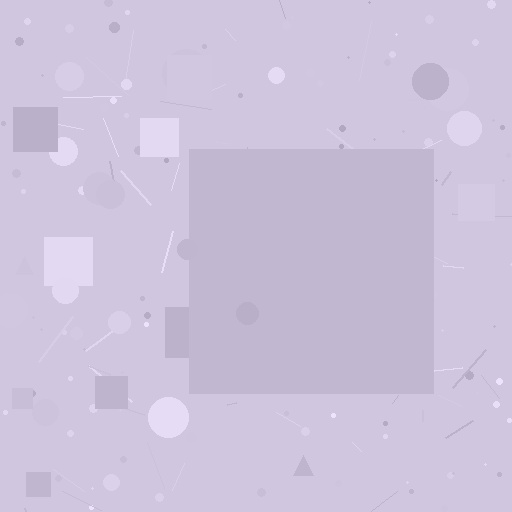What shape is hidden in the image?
A square is hidden in the image.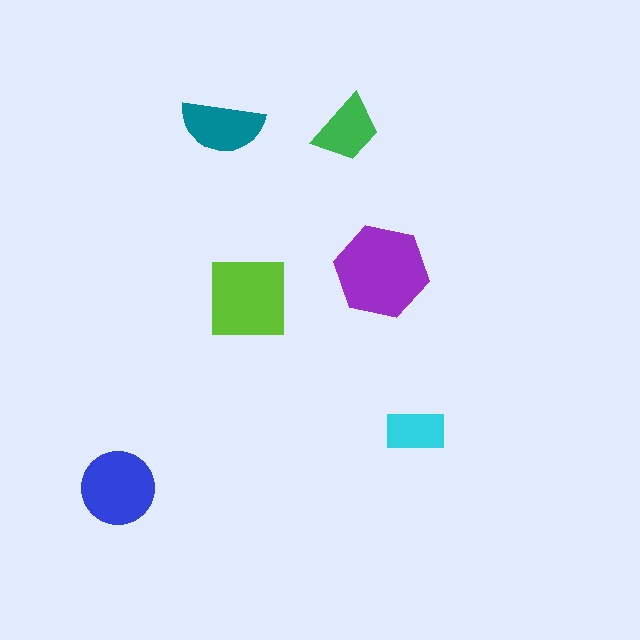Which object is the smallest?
The cyan rectangle.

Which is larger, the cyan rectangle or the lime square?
The lime square.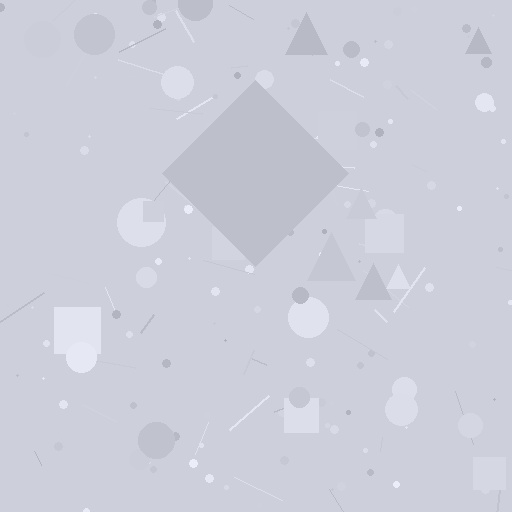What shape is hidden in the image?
A diamond is hidden in the image.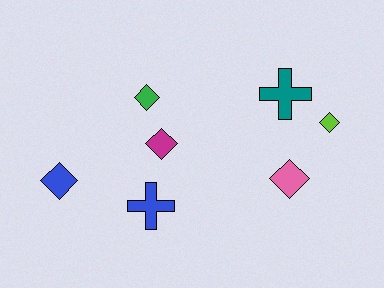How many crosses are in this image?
There are 2 crosses.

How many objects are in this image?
There are 7 objects.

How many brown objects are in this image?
There are no brown objects.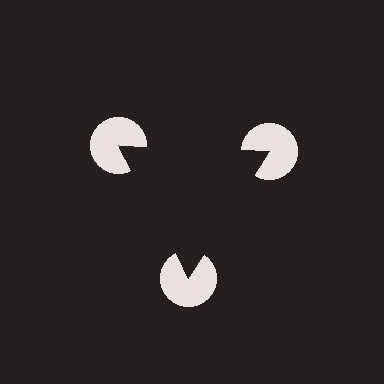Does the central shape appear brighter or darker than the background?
It typically appears slightly darker than the background, even though no actual brightness change is drawn.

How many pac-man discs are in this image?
There are 3 — one at each vertex of the illusory triangle.